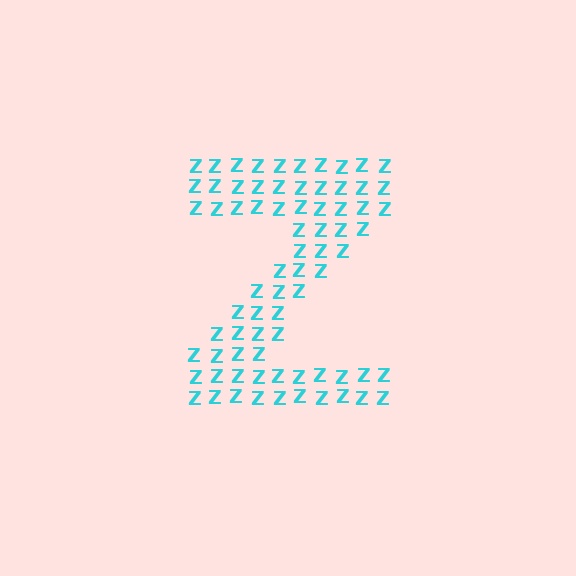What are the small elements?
The small elements are letter Z's.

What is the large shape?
The large shape is the letter Z.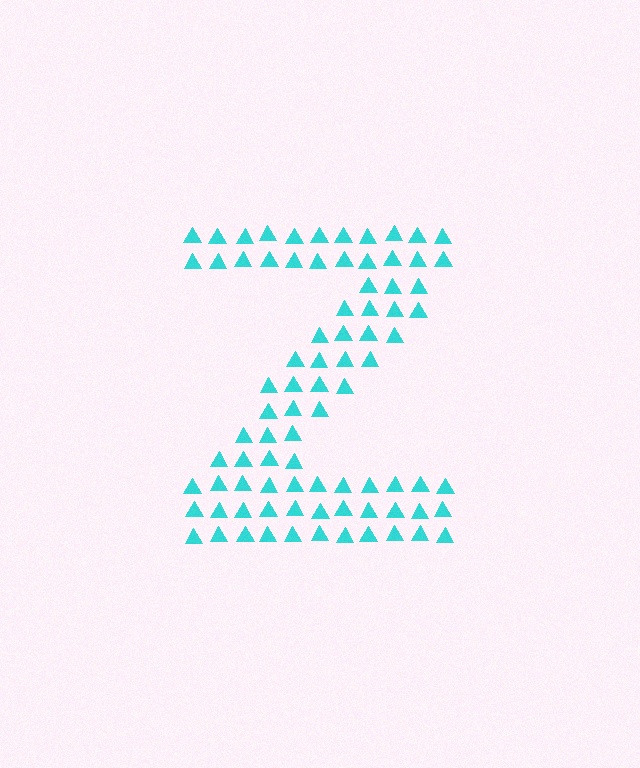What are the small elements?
The small elements are triangles.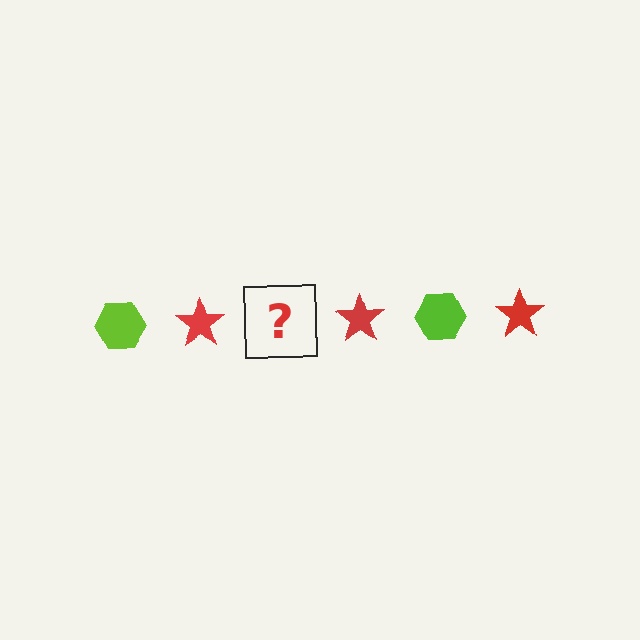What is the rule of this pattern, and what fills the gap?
The rule is that the pattern alternates between lime hexagon and red star. The gap should be filled with a lime hexagon.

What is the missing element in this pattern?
The missing element is a lime hexagon.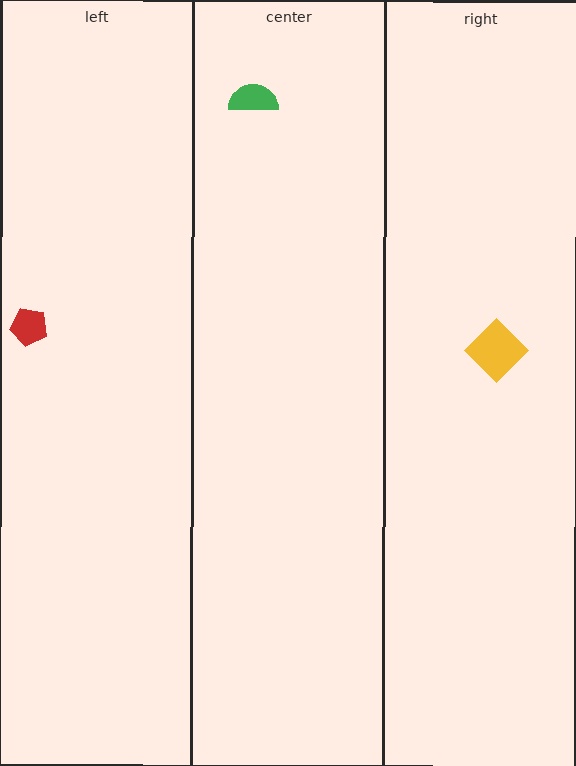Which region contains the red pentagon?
The left region.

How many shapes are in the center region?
1.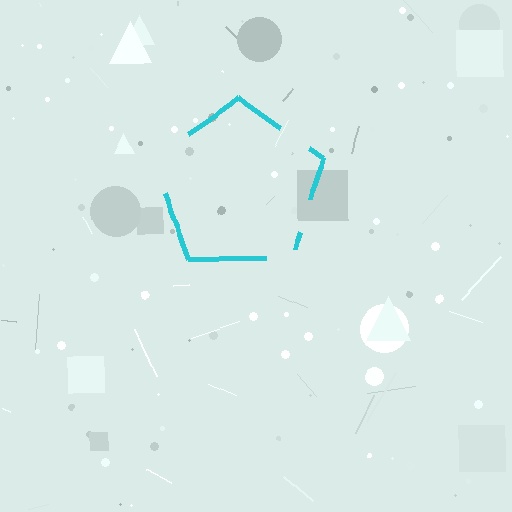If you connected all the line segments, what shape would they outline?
They would outline a pentagon.